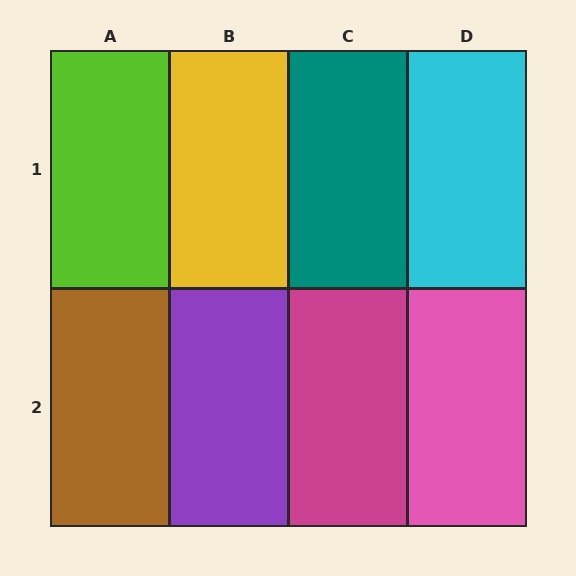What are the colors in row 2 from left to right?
Brown, purple, magenta, pink.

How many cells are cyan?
1 cell is cyan.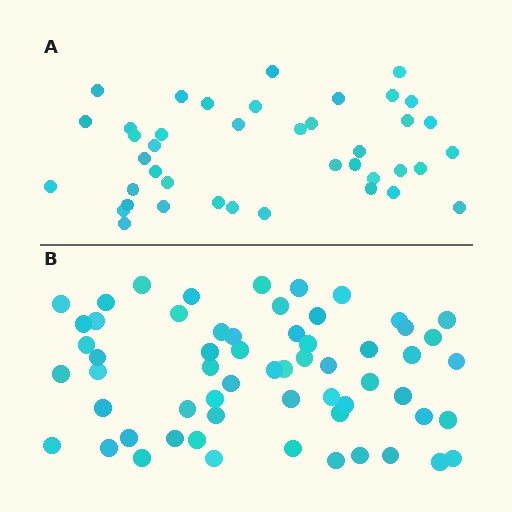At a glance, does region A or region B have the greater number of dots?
Region B (the bottom region) has more dots.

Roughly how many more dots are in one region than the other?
Region B has approximately 20 more dots than region A.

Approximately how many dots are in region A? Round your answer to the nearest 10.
About 40 dots. (The exact count is 41, which rounds to 40.)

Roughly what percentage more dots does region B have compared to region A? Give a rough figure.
About 45% more.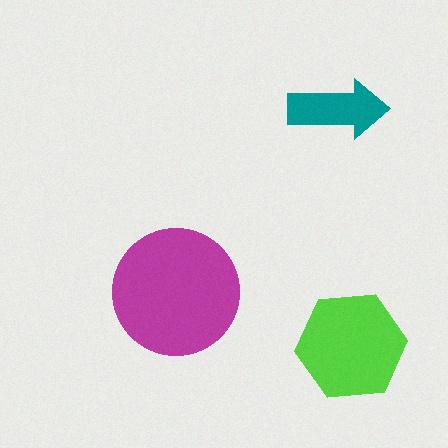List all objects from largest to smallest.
The magenta circle, the lime hexagon, the teal arrow.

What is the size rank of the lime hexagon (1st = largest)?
2nd.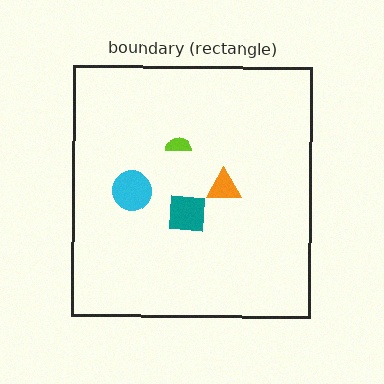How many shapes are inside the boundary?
4 inside, 0 outside.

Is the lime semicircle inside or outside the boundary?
Inside.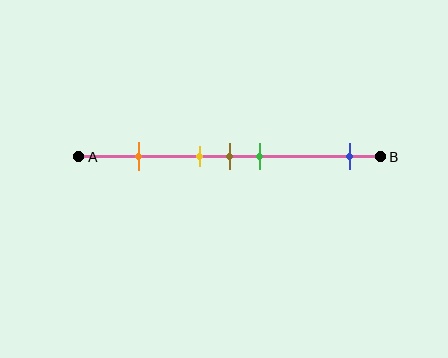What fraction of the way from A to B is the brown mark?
The brown mark is approximately 50% (0.5) of the way from A to B.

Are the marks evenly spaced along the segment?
No, the marks are not evenly spaced.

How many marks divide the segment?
There are 5 marks dividing the segment.